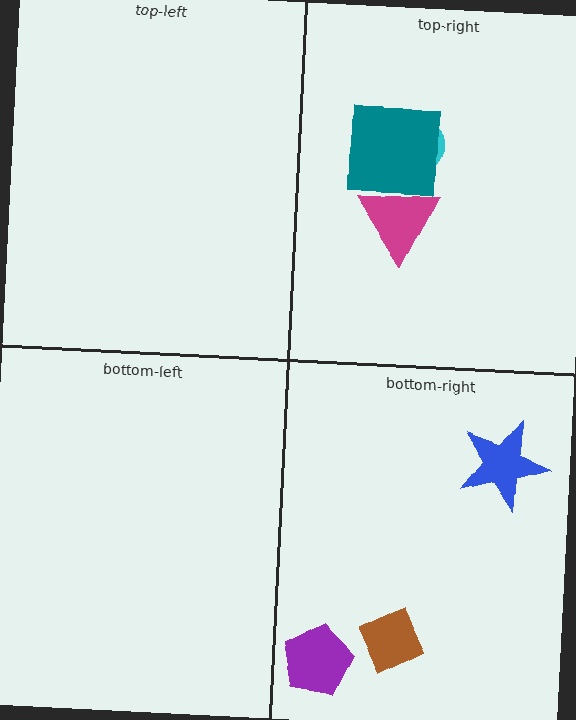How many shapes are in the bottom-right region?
3.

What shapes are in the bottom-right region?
The purple pentagon, the brown diamond, the blue star.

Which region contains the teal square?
The top-right region.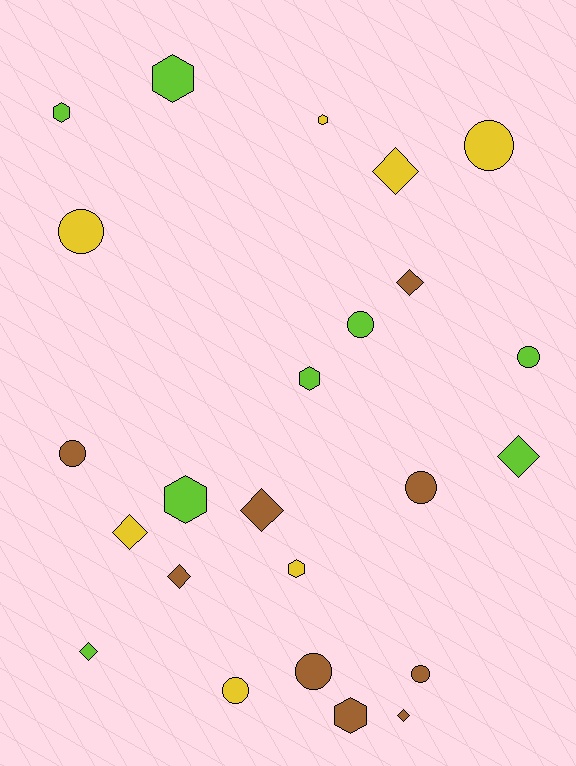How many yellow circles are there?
There are 3 yellow circles.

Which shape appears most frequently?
Circle, with 9 objects.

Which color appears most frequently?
Brown, with 9 objects.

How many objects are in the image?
There are 24 objects.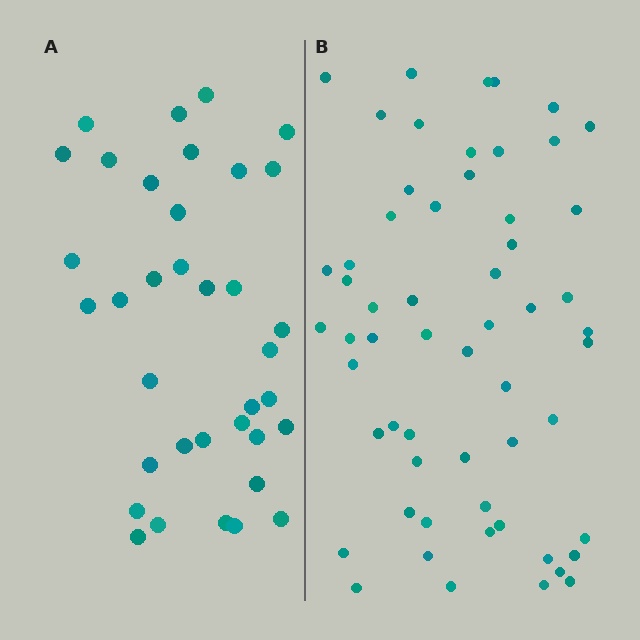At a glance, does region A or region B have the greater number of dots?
Region B (the right region) has more dots.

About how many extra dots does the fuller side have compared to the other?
Region B has approximately 20 more dots than region A.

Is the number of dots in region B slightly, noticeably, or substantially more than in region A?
Region B has substantially more. The ratio is roughly 1.6 to 1.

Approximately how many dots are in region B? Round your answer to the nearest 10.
About 60 dots. (The exact count is 58, which rounds to 60.)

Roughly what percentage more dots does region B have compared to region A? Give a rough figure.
About 60% more.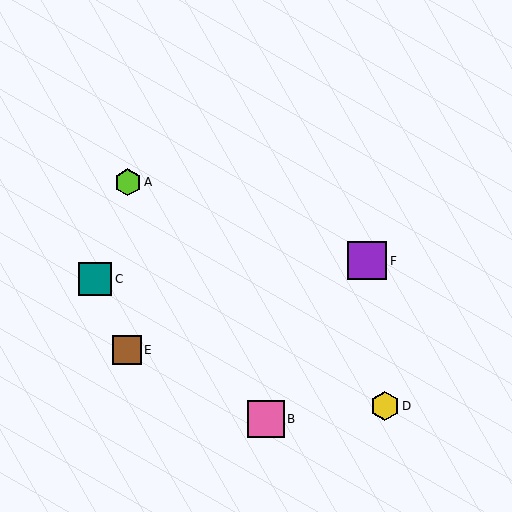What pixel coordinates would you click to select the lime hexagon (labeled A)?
Click at (128, 182) to select the lime hexagon A.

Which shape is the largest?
The purple square (labeled F) is the largest.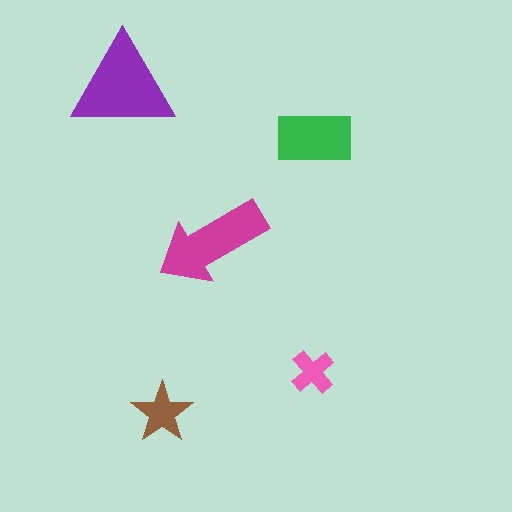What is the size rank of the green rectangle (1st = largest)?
3rd.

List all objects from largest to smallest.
The purple triangle, the magenta arrow, the green rectangle, the brown star, the pink cross.